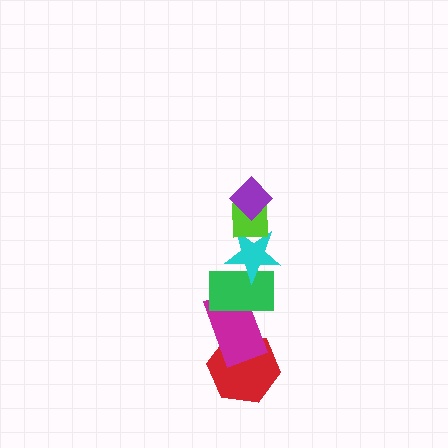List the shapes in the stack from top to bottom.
From top to bottom: the purple diamond, the lime square, the cyan star, the green rectangle, the magenta rectangle, the red hexagon.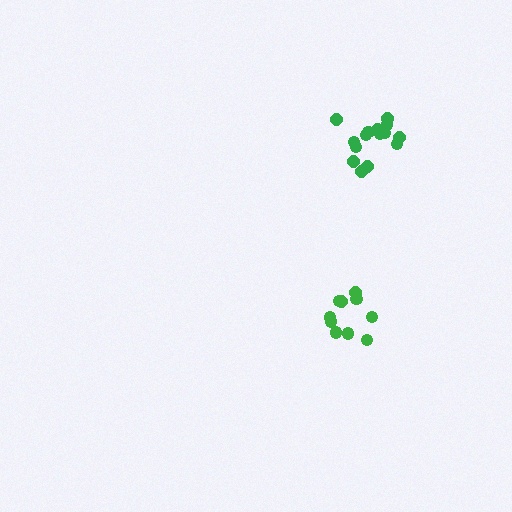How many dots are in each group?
Group 1: 10 dots, Group 2: 15 dots (25 total).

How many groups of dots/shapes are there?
There are 2 groups.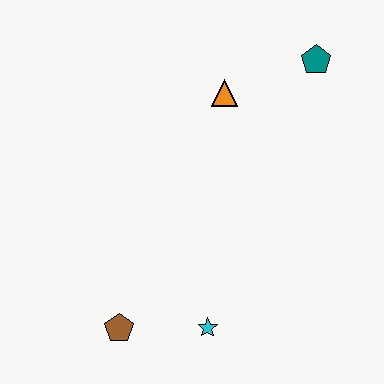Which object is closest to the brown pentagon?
The cyan star is closest to the brown pentagon.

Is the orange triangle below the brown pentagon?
No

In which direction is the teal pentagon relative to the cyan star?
The teal pentagon is above the cyan star.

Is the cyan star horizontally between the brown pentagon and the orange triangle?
Yes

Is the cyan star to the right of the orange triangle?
No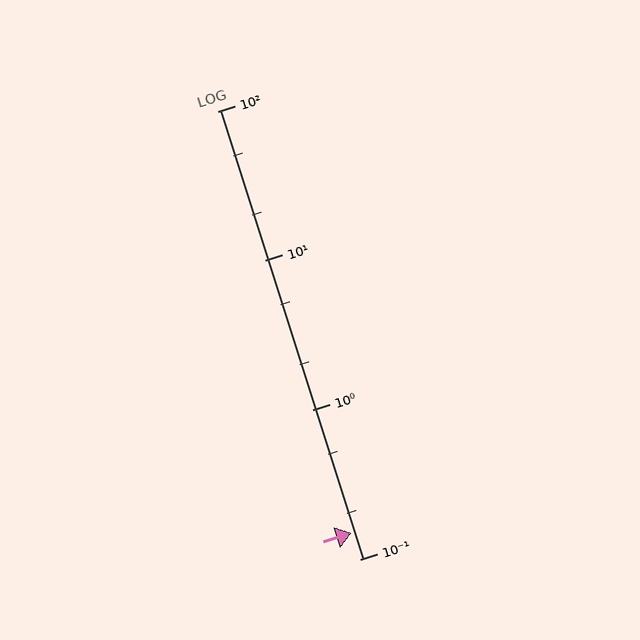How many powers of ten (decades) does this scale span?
The scale spans 3 decades, from 0.1 to 100.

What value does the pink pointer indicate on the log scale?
The pointer indicates approximately 0.15.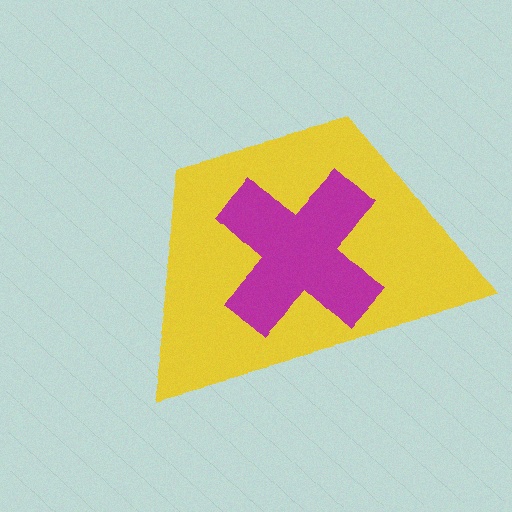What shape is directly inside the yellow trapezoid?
The magenta cross.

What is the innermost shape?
The magenta cross.